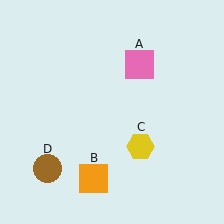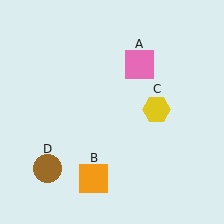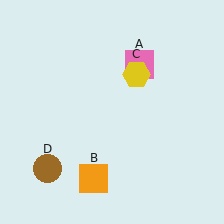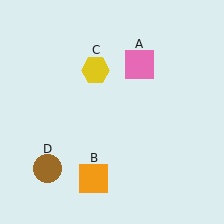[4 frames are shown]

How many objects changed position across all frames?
1 object changed position: yellow hexagon (object C).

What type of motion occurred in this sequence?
The yellow hexagon (object C) rotated counterclockwise around the center of the scene.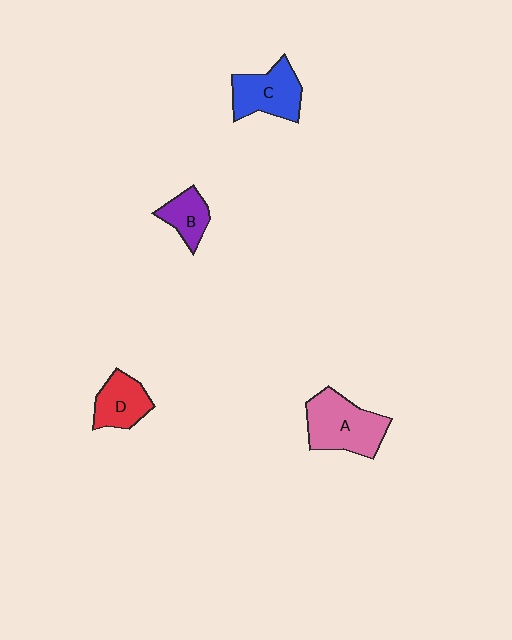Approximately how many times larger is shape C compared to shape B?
Approximately 1.6 times.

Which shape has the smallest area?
Shape B (purple).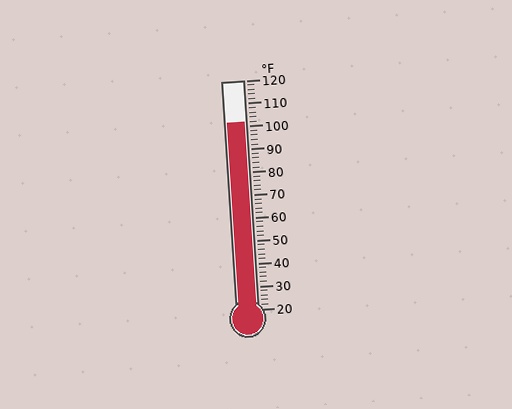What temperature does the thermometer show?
The thermometer shows approximately 102°F.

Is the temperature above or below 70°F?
The temperature is above 70°F.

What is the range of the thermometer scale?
The thermometer scale ranges from 20°F to 120°F.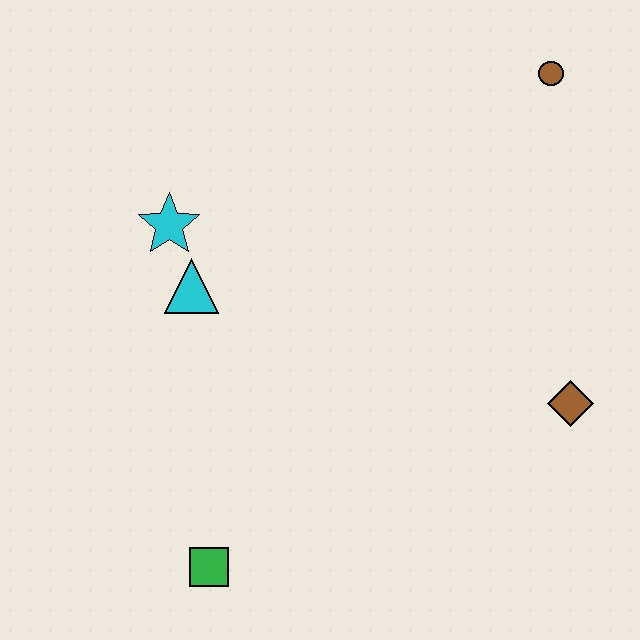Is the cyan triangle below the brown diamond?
No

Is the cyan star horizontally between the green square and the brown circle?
No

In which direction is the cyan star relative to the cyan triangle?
The cyan star is above the cyan triangle.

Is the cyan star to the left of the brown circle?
Yes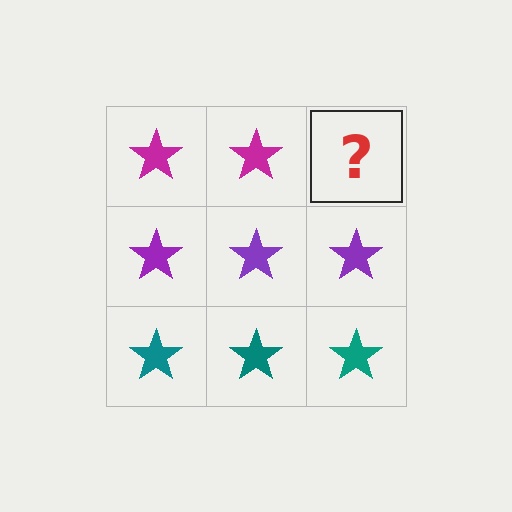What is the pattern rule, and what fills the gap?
The rule is that each row has a consistent color. The gap should be filled with a magenta star.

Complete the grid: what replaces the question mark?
The question mark should be replaced with a magenta star.